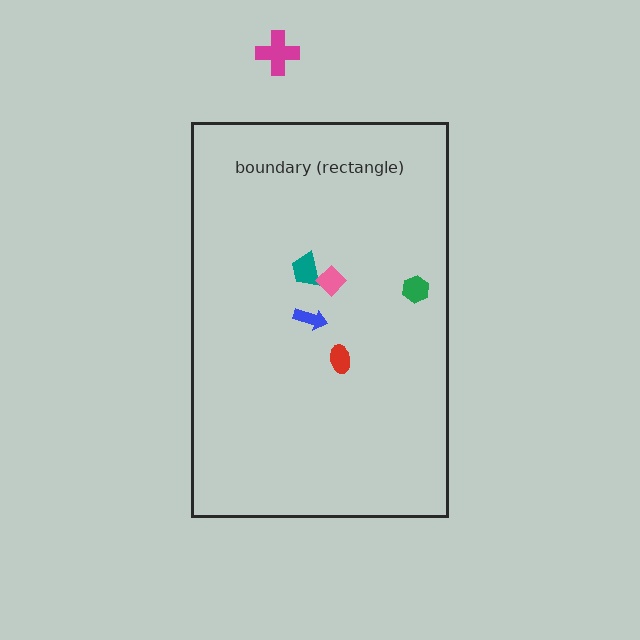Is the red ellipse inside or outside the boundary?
Inside.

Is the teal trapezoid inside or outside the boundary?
Inside.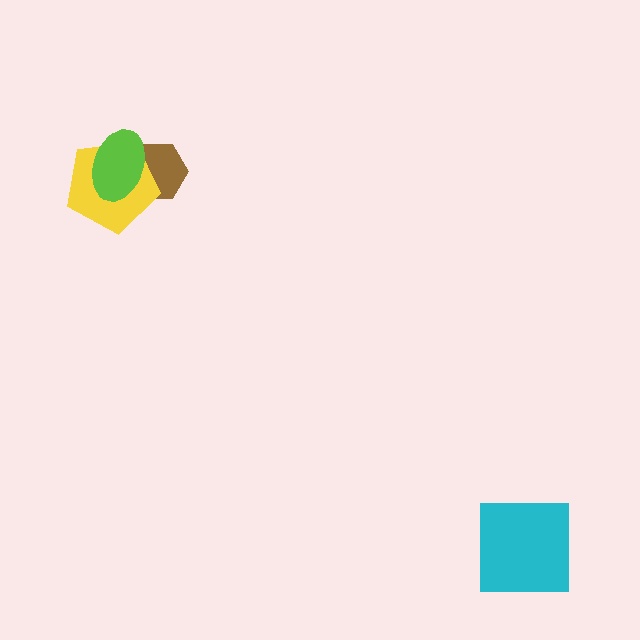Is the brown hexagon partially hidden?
Yes, it is partially covered by another shape.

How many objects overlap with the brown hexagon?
2 objects overlap with the brown hexagon.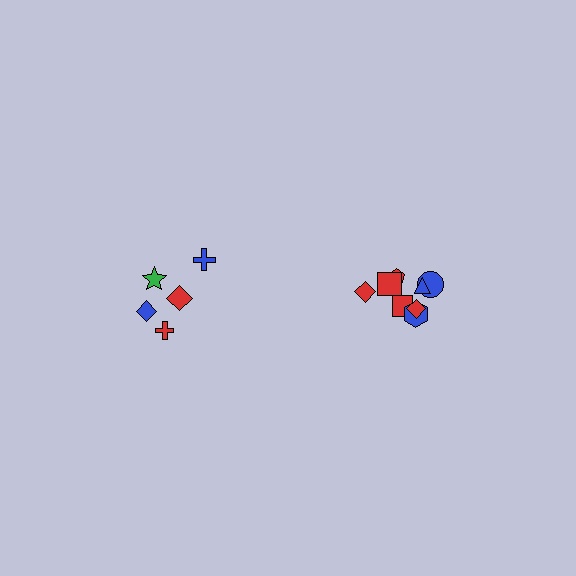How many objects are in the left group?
There are 5 objects.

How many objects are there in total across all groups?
There are 13 objects.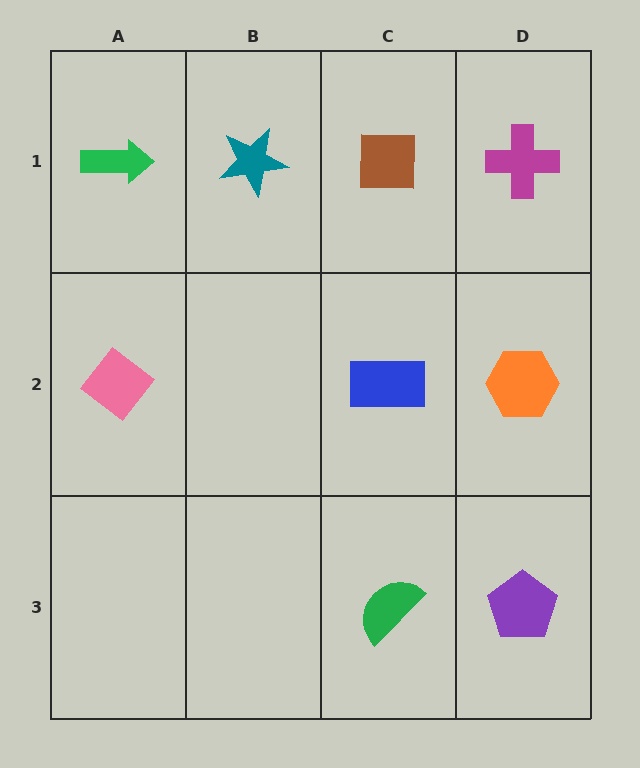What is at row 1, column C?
A brown square.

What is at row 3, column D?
A purple pentagon.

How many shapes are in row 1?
4 shapes.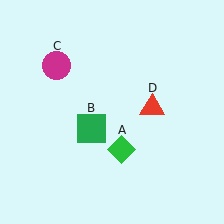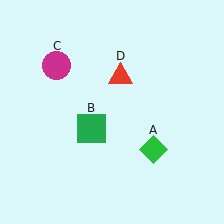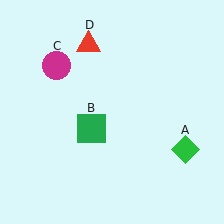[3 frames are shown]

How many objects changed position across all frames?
2 objects changed position: green diamond (object A), red triangle (object D).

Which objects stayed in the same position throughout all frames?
Green square (object B) and magenta circle (object C) remained stationary.